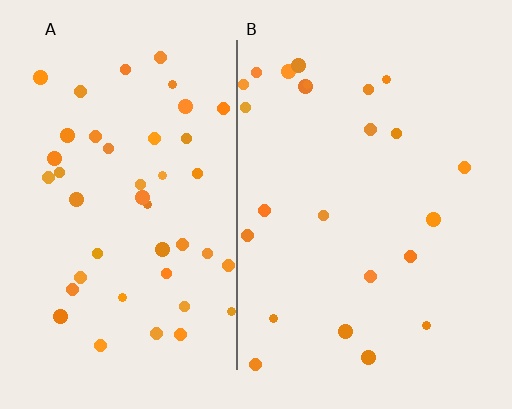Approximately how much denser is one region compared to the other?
Approximately 1.9× — region A over region B.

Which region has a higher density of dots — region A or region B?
A (the left).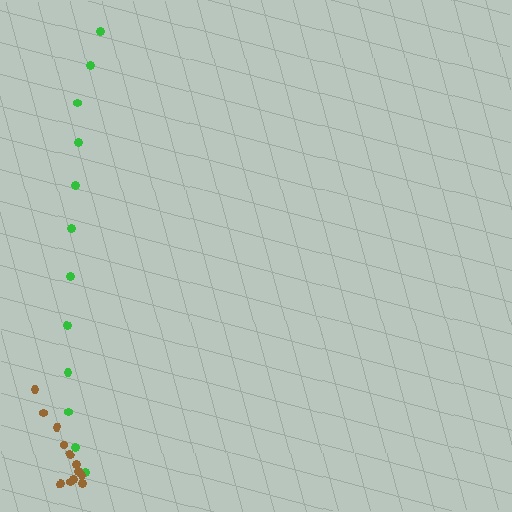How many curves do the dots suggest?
There are 2 distinct paths.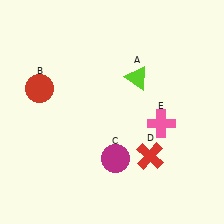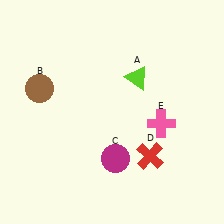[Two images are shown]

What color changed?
The circle (B) changed from red in Image 1 to brown in Image 2.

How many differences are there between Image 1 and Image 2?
There is 1 difference between the two images.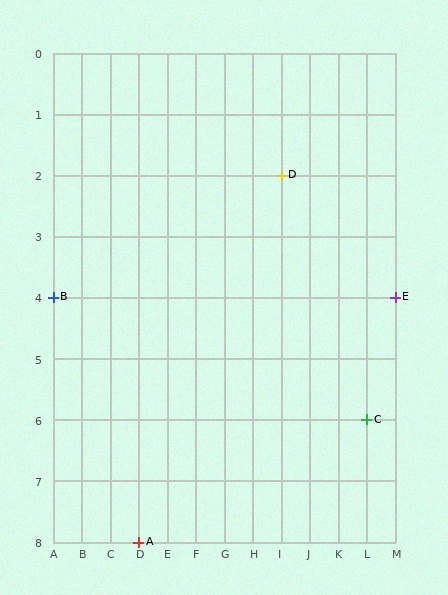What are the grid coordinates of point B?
Point B is at grid coordinates (A, 4).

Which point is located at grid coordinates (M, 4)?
Point E is at (M, 4).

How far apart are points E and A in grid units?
Points E and A are 9 columns and 4 rows apart (about 9.8 grid units diagonally).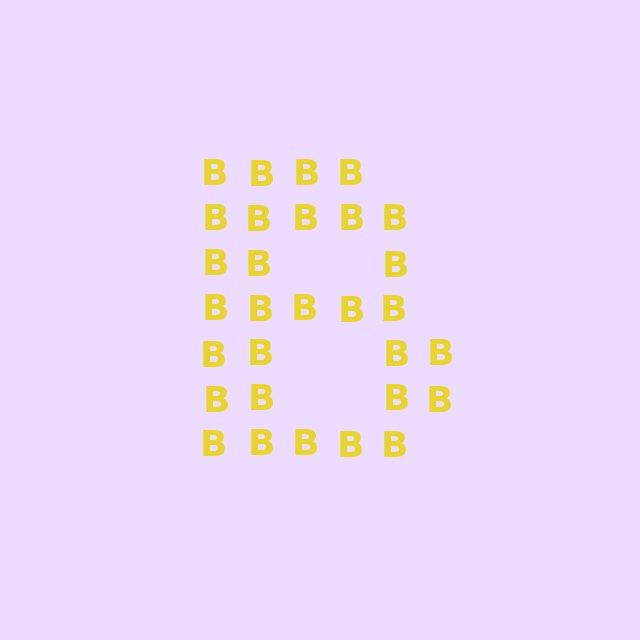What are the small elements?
The small elements are letter B's.